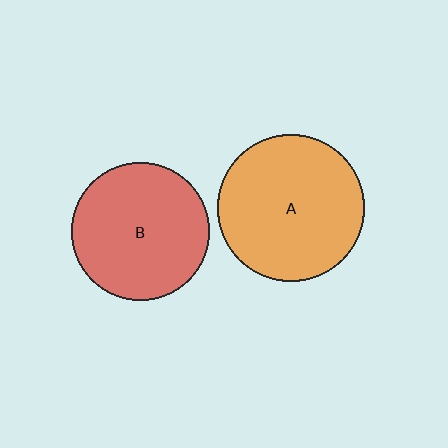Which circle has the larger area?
Circle A (orange).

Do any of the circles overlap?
No, none of the circles overlap.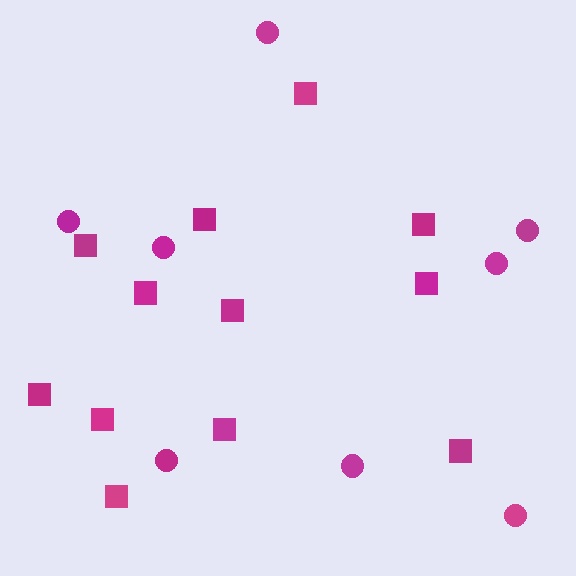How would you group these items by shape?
There are 2 groups: one group of circles (8) and one group of squares (12).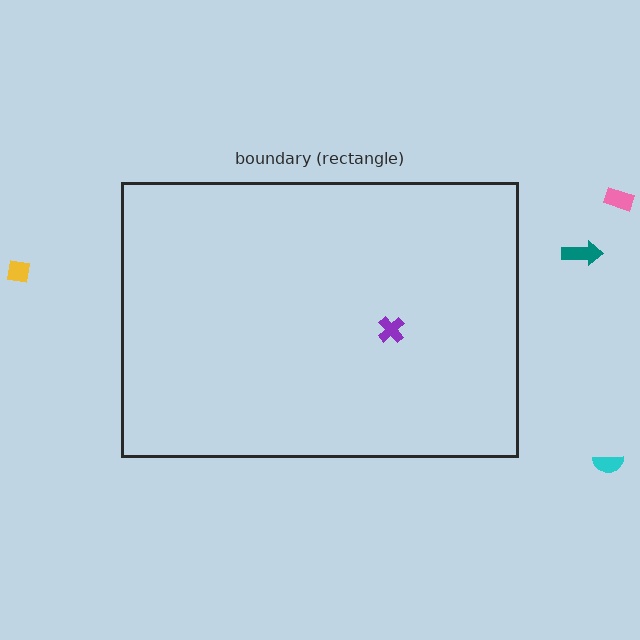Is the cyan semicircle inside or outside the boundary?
Outside.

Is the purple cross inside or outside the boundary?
Inside.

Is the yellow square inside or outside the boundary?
Outside.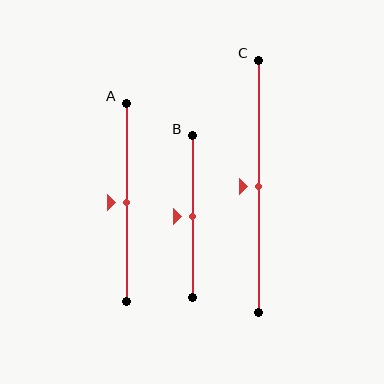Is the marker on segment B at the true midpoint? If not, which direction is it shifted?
Yes, the marker on segment B is at the true midpoint.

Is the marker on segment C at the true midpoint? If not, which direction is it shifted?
Yes, the marker on segment C is at the true midpoint.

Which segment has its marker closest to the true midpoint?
Segment A has its marker closest to the true midpoint.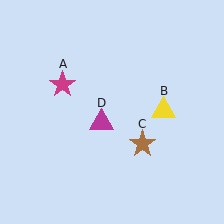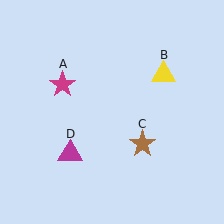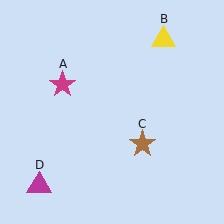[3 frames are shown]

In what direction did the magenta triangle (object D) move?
The magenta triangle (object D) moved down and to the left.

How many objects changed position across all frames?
2 objects changed position: yellow triangle (object B), magenta triangle (object D).